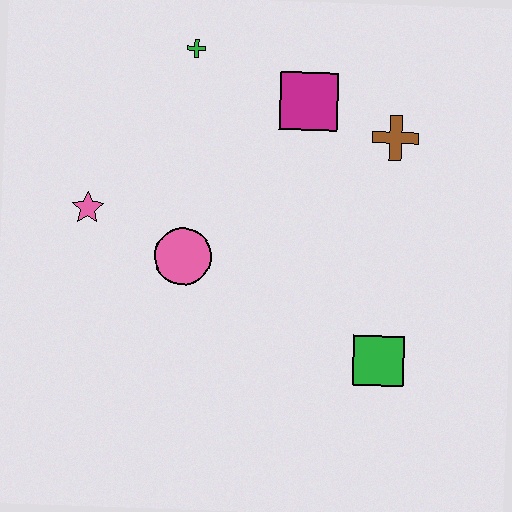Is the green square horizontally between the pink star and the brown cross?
Yes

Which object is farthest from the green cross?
The green square is farthest from the green cross.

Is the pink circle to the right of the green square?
No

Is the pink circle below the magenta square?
Yes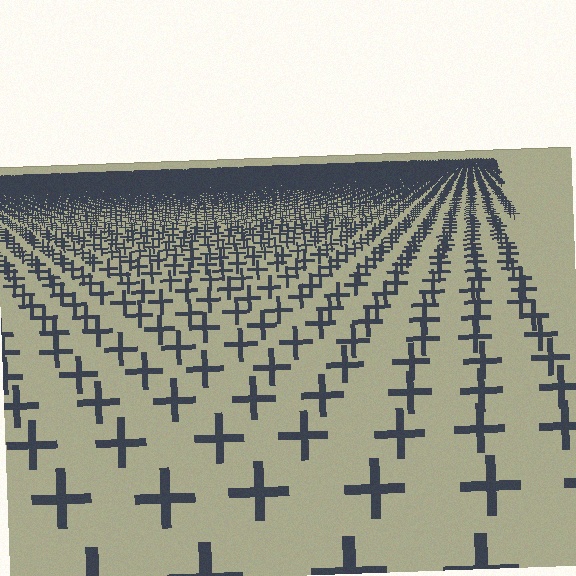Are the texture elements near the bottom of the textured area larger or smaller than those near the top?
Larger. Near the bottom, elements are closer to the viewer and appear at a bigger on-screen size.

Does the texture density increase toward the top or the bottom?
Density increases toward the top.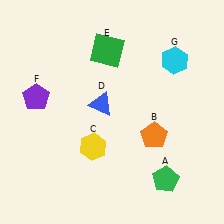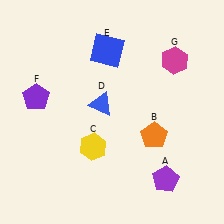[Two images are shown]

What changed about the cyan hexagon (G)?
In Image 1, G is cyan. In Image 2, it changed to magenta.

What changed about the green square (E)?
In Image 1, E is green. In Image 2, it changed to blue.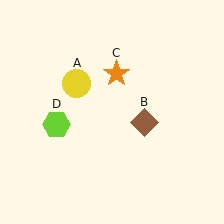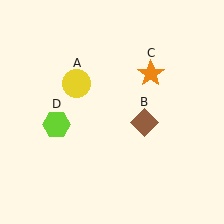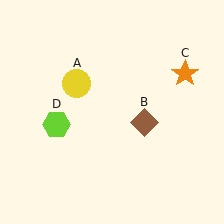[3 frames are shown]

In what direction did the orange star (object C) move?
The orange star (object C) moved right.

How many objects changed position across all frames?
1 object changed position: orange star (object C).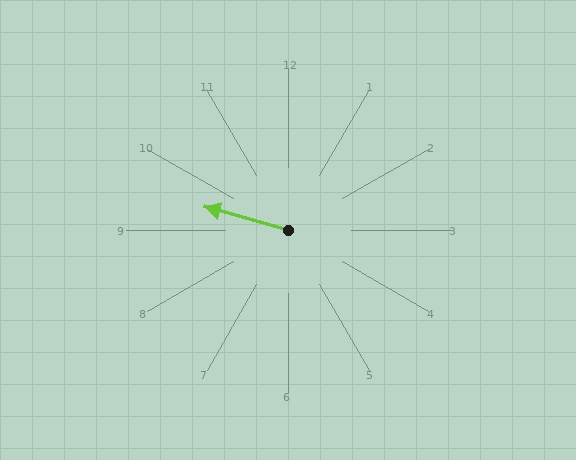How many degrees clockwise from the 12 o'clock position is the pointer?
Approximately 286 degrees.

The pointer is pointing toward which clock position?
Roughly 10 o'clock.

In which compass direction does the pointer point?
West.